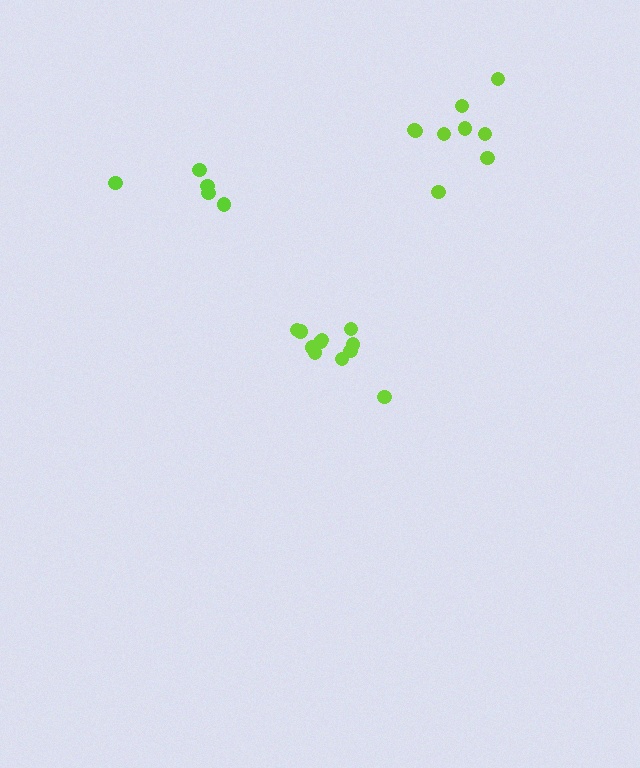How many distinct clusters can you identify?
There are 3 distinct clusters.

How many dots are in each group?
Group 1: 11 dots, Group 2: 5 dots, Group 3: 9 dots (25 total).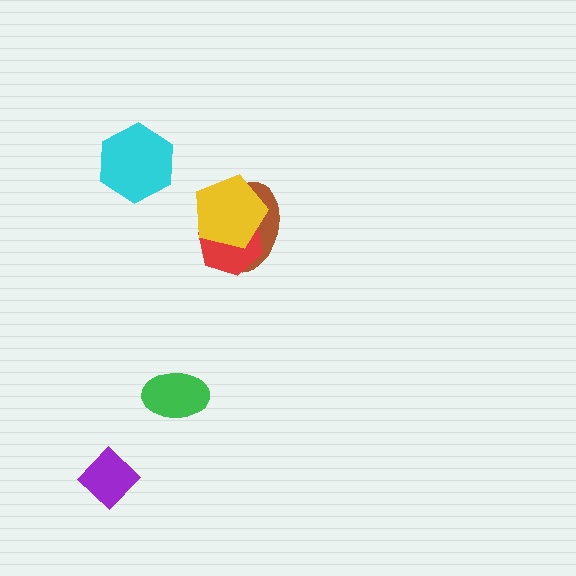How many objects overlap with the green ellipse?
0 objects overlap with the green ellipse.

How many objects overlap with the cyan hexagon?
0 objects overlap with the cyan hexagon.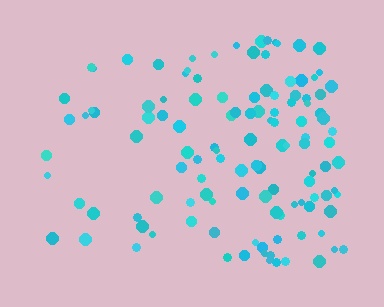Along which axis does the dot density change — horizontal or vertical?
Horizontal.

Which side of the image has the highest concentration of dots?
The right.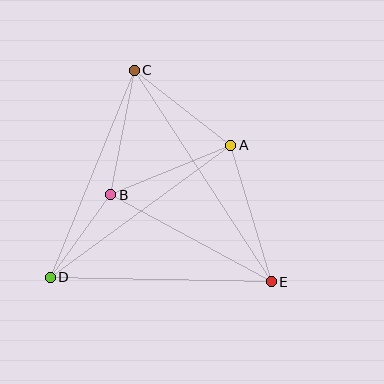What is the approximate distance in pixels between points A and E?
The distance between A and E is approximately 142 pixels.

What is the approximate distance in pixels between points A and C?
The distance between A and C is approximately 122 pixels.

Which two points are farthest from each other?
Points C and E are farthest from each other.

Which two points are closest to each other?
Points B and D are closest to each other.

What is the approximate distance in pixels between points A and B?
The distance between A and B is approximately 130 pixels.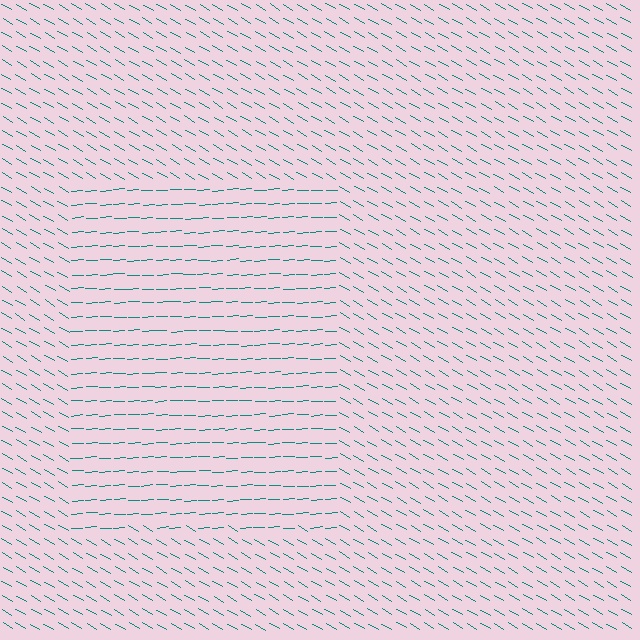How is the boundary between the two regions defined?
The boundary is defined purely by a change in line orientation (approximately 33 degrees difference). All lines are the same color and thickness.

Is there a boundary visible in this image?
Yes, there is a texture boundary formed by a change in line orientation.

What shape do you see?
I see a rectangle.